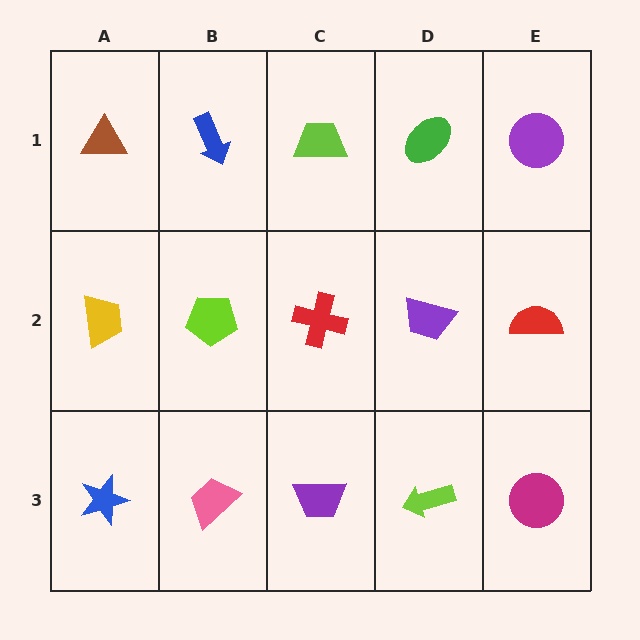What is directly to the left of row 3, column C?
A pink trapezoid.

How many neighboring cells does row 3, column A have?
2.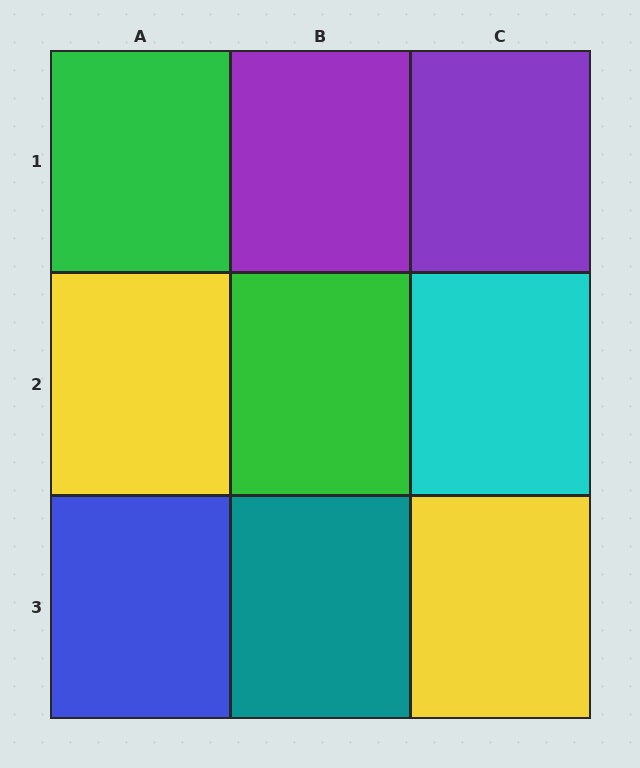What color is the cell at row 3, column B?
Teal.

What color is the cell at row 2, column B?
Green.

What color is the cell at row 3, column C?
Yellow.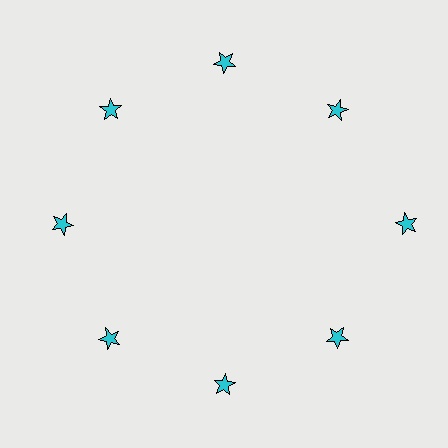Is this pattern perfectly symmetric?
No. The 8 cyan stars are arranged in a ring, but one element near the 3 o'clock position is pushed outward from the center, breaking the 8-fold rotational symmetry.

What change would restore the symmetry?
The symmetry would be restored by moving it inward, back onto the ring so that all 8 stars sit at equal angles and equal distance from the center.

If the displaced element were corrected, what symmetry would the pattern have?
It would have 8-fold rotational symmetry — the pattern would map onto itself every 45 degrees.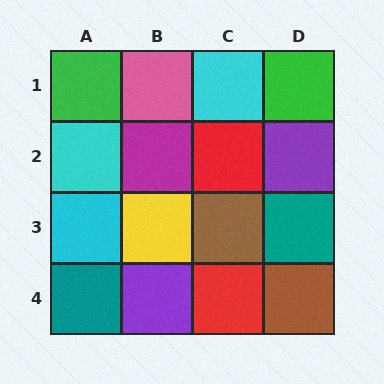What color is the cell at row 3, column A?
Cyan.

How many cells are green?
2 cells are green.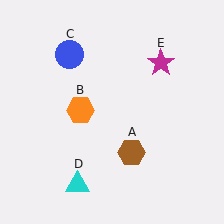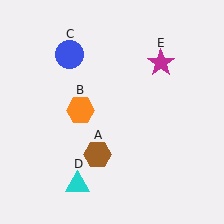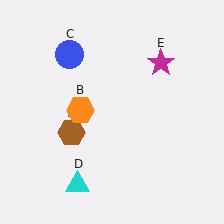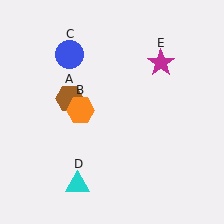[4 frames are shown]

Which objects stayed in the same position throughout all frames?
Orange hexagon (object B) and blue circle (object C) and cyan triangle (object D) and magenta star (object E) remained stationary.